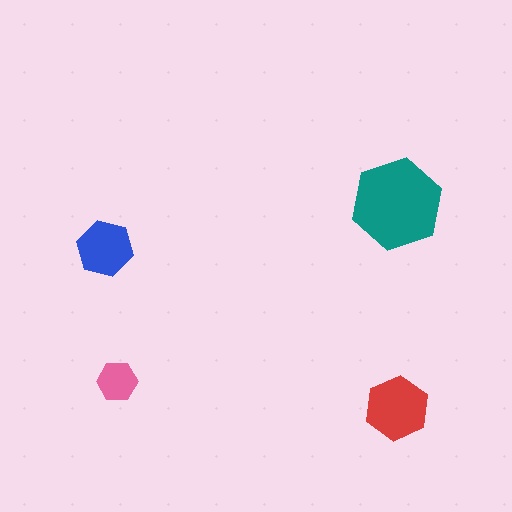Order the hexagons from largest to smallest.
the teal one, the red one, the blue one, the pink one.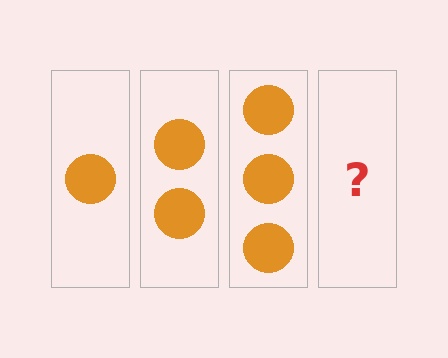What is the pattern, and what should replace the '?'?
The pattern is that each step adds one more circle. The '?' should be 4 circles.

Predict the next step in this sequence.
The next step is 4 circles.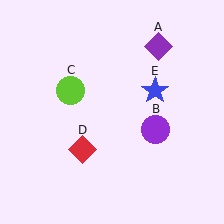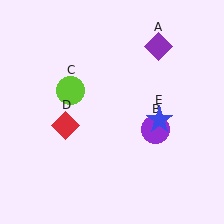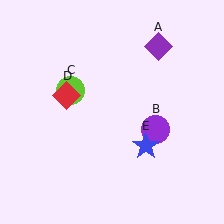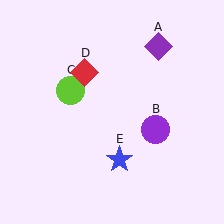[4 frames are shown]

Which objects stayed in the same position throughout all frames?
Purple diamond (object A) and purple circle (object B) and lime circle (object C) remained stationary.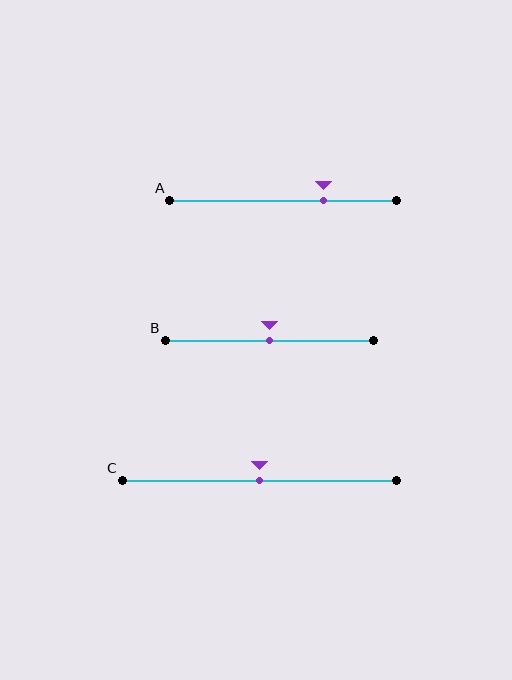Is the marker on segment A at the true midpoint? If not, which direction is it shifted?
No, the marker on segment A is shifted to the right by about 18% of the segment length.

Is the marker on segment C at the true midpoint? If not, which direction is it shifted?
Yes, the marker on segment C is at the true midpoint.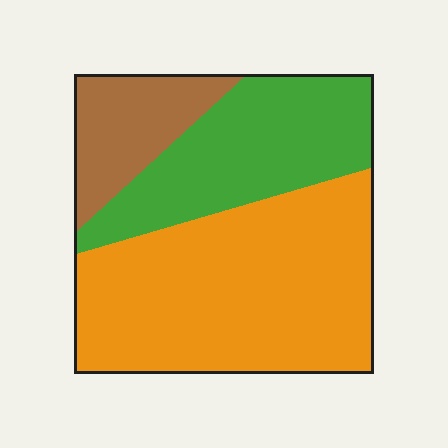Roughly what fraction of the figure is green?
Green covers roughly 30% of the figure.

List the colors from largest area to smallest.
From largest to smallest: orange, green, brown.